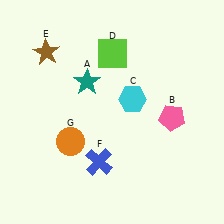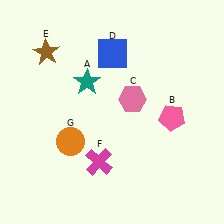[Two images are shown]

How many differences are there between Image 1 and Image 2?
There are 3 differences between the two images.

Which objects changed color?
C changed from cyan to pink. D changed from lime to blue. F changed from blue to magenta.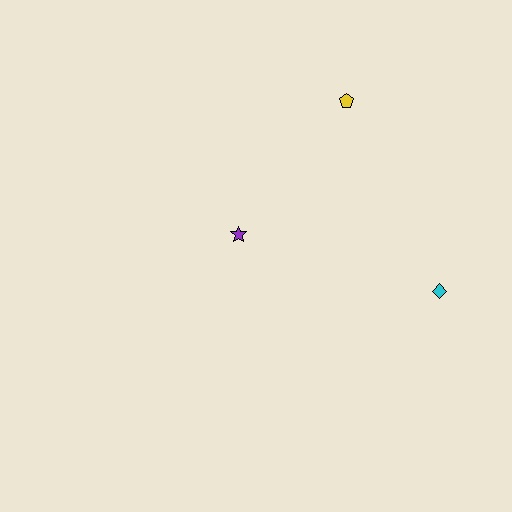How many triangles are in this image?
There are no triangles.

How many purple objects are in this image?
There is 1 purple object.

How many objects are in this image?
There are 3 objects.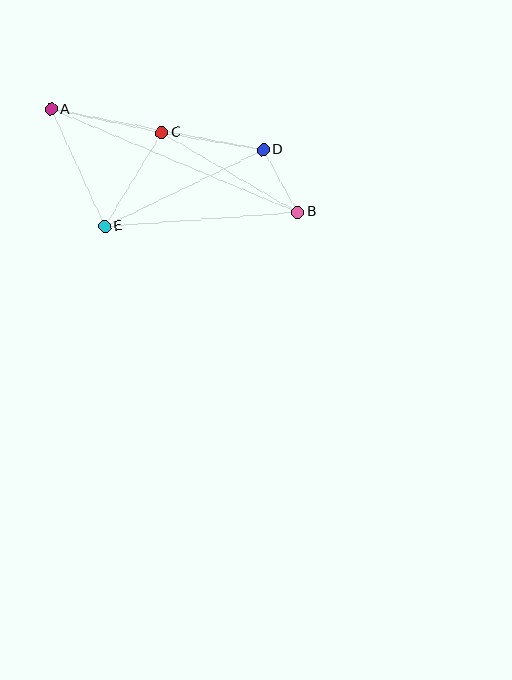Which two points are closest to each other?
Points B and D are closest to each other.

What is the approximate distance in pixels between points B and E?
The distance between B and E is approximately 193 pixels.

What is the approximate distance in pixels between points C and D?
The distance between C and D is approximately 103 pixels.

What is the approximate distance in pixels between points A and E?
The distance between A and E is approximately 129 pixels.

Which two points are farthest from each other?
Points A and B are farthest from each other.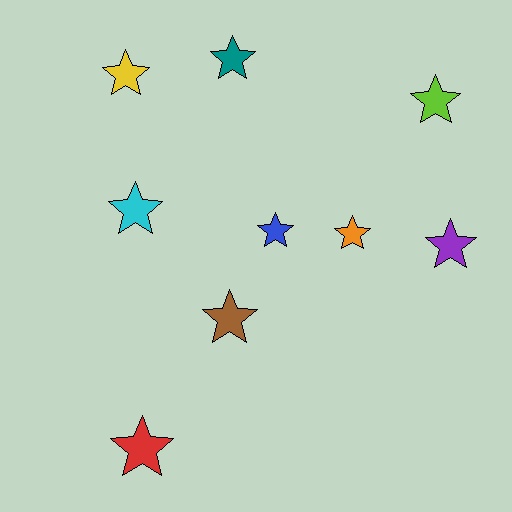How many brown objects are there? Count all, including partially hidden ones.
There is 1 brown object.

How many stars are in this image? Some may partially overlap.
There are 9 stars.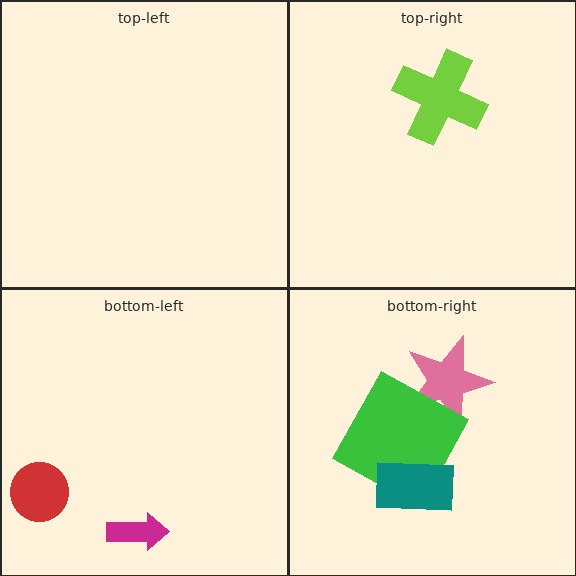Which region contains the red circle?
The bottom-left region.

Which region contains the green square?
The bottom-right region.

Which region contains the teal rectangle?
The bottom-right region.